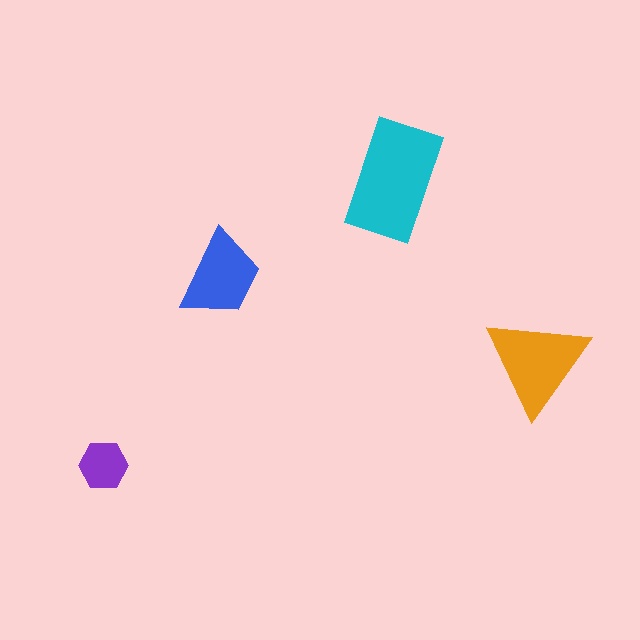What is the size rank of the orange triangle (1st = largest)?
2nd.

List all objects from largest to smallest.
The cyan rectangle, the orange triangle, the blue trapezoid, the purple hexagon.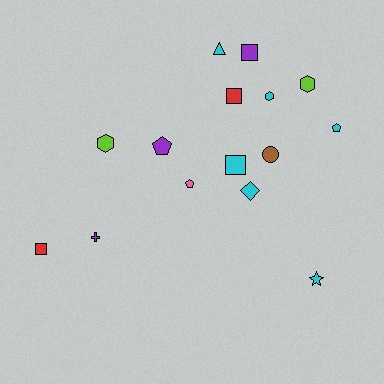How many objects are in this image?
There are 15 objects.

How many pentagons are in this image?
There are 3 pentagons.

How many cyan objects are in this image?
There are 6 cyan objects.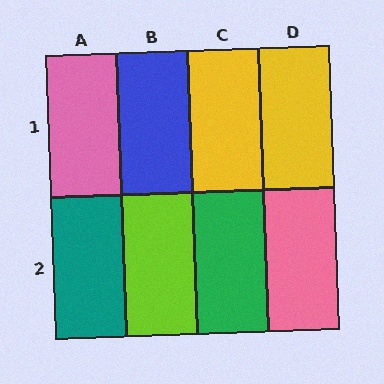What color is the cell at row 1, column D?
Yellow.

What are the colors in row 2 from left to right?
Teal, lime, green, pink.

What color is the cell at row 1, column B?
Blue.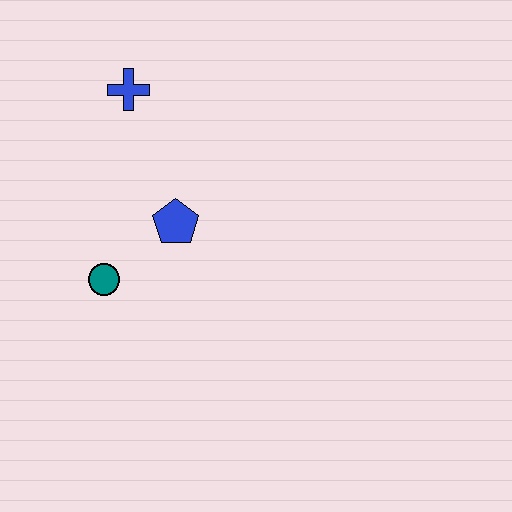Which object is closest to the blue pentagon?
The teal circle is closest to the blue pentagon.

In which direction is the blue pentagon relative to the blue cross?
The blue pentagon is below the blue cross.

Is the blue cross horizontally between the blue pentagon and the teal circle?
Yes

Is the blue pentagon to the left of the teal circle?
No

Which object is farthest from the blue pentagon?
The blue cross is farthest from the blue pentagon.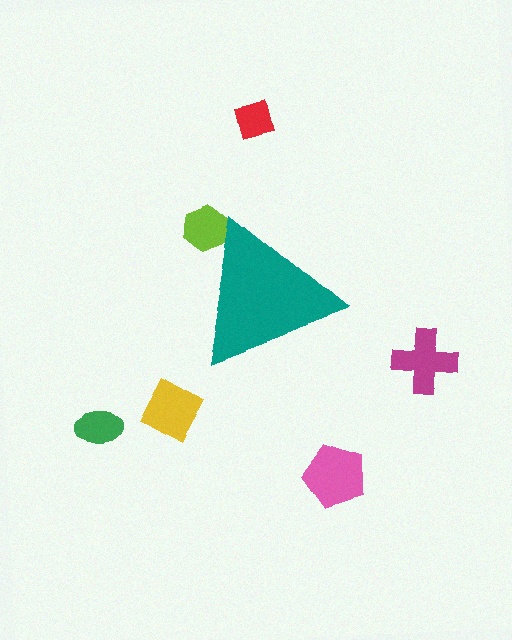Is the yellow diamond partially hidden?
No, the yellow diamond is fully visible.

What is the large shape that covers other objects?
A teal triangle.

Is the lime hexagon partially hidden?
Yes, the lime hexagon is partially hidden behind the teal triangle.